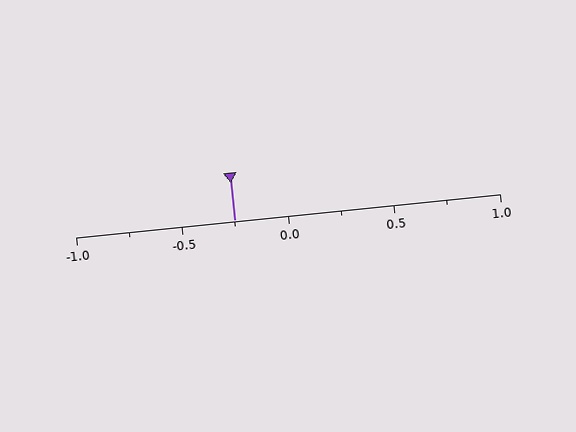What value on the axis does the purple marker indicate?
The marker indicates approximately -0.25.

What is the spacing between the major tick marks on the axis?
The major ticks are spaced 0.5 apart.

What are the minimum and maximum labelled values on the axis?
The axis runs from -1.0 to 1.0.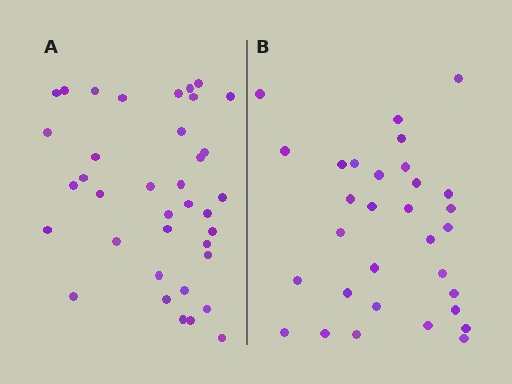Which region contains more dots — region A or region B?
Region A (the left region) has more dots.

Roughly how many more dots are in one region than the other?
Region A has about 6 more dots than region B.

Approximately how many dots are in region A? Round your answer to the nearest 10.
About 40 dots. (The exact count is 37, which rounds to 40.)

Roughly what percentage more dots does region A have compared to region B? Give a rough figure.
About 20% more.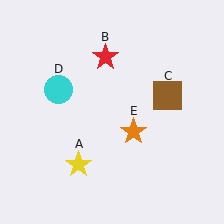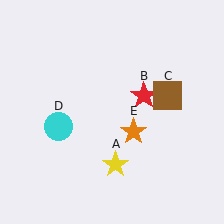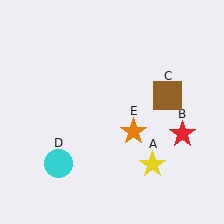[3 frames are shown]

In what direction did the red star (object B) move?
The red star (object B) moved down and to the right.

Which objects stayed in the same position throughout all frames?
Brown square (object C) and orange star (object E) remained stationary.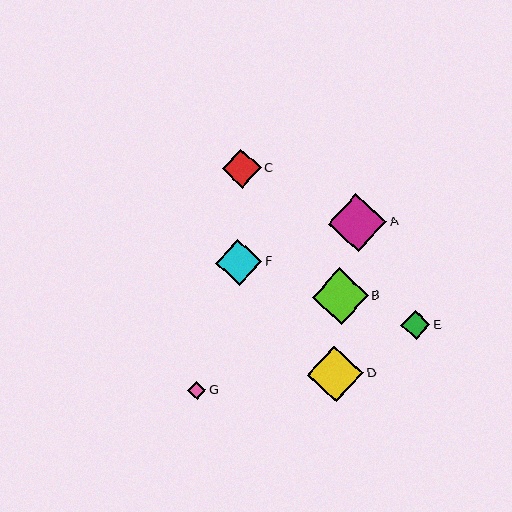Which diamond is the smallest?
Diamond G is the smallest with a size of approximately 18 pixels.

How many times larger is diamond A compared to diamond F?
Diamond A is approximately 1.3 times the size of diamond F.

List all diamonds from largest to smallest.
From largest to smallest: A, D, B, F, C, E, G.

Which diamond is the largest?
Diamond A is the largest with a size of approximately 58 pixels.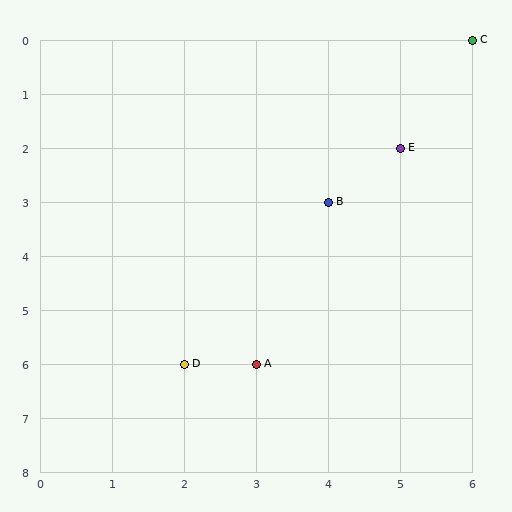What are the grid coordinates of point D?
Point D is at grid coordinates (2, 6).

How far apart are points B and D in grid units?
Points B and D are 2 columns and 3 rows apart (about 3.6 grid units diagonally).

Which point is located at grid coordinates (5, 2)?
Point E is at (5, 2).